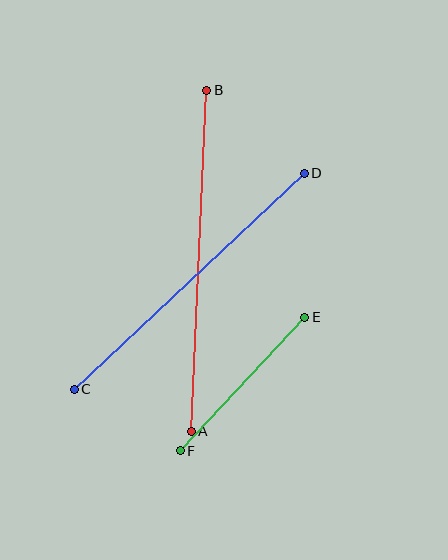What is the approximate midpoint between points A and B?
The midpoint is at approximately (199, 261) pixels.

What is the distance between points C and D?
The distance is approximately 316 pixels.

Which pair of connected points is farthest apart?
Points A and B are farthest apart.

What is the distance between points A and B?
The distance is approximately 342 pixels.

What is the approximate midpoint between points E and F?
The midpoint is at approximately (243, 384) pixels.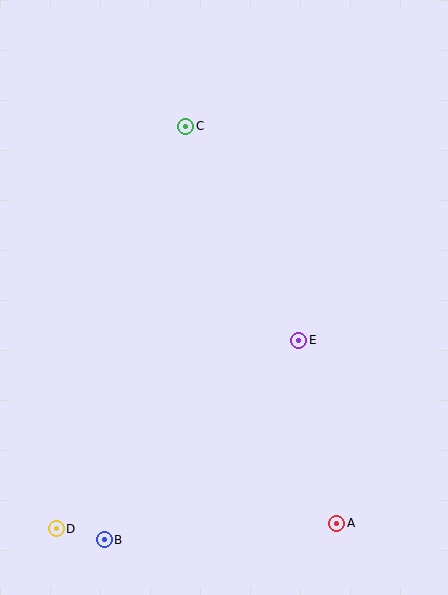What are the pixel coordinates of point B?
Point B is at (104, 540).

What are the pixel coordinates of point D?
Point D is at (56, 529).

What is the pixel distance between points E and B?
The distance between E and B is 279 pixels.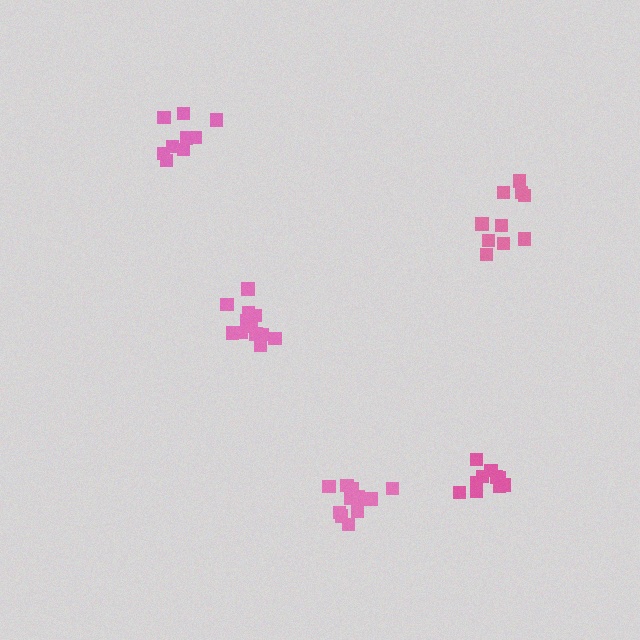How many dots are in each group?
Group 1: 13 dots, Group 2: 10 dots, Group 3: 10 dots, Group 4: 9 dots, Group 5: 14 dots (56 total).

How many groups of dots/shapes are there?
There are 5 groups.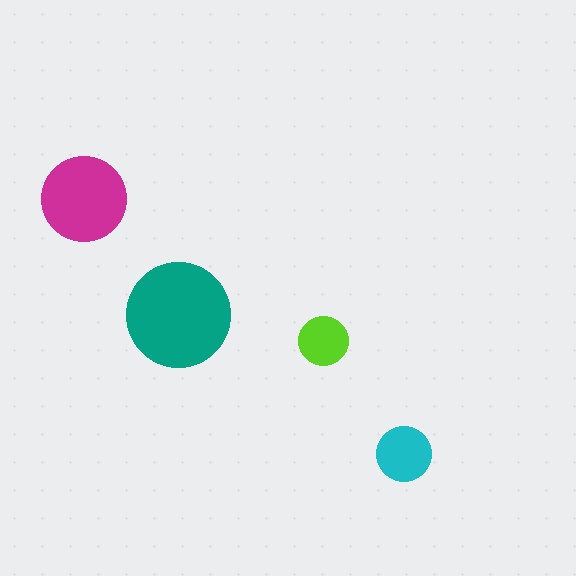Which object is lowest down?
The cyan circle is bottommost.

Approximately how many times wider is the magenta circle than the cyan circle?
About 1.5 times wider.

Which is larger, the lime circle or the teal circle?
The teal one.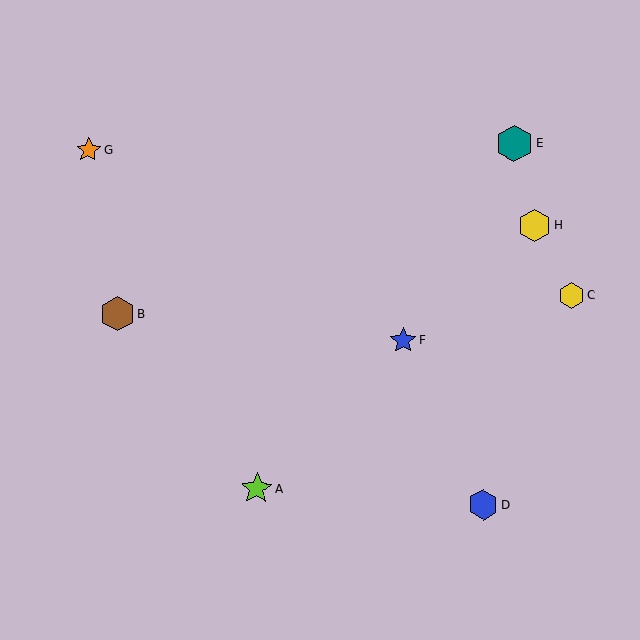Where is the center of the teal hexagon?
The center of the teal hexagon is at (514, 143).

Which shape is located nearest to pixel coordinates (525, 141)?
The teal hexagon (labeled E) at (514, 143) is nearest to that location.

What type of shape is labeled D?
Shape D is a blue hexagon.